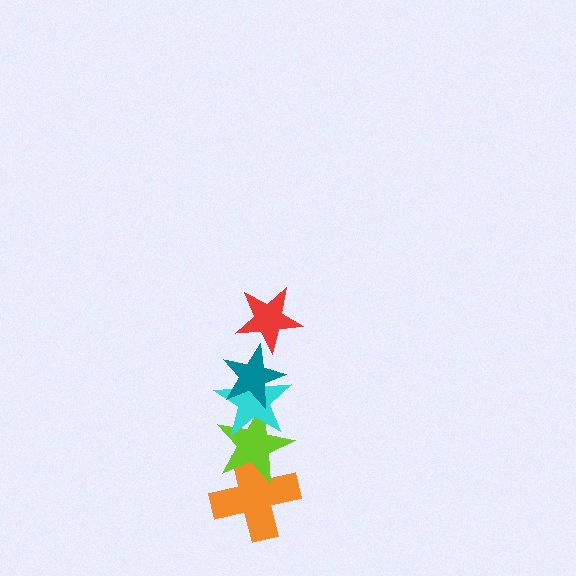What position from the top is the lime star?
The lime star is 4th from the top.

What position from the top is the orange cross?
The orange cross is 5th from the top.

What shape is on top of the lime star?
The cyan star is on top of the lime star.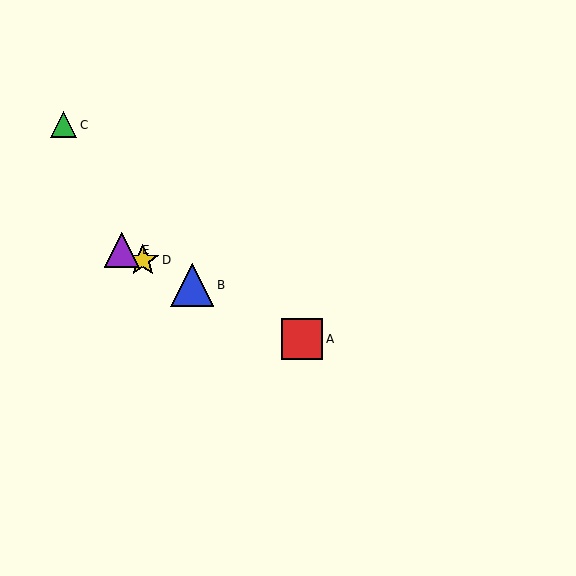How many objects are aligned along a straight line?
4 objects (A, B, D, E) are aligned along a straight line.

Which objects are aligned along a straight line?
Objects A, B, D, E are aligned along a straight line.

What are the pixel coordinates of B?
Object B is at (192, 285).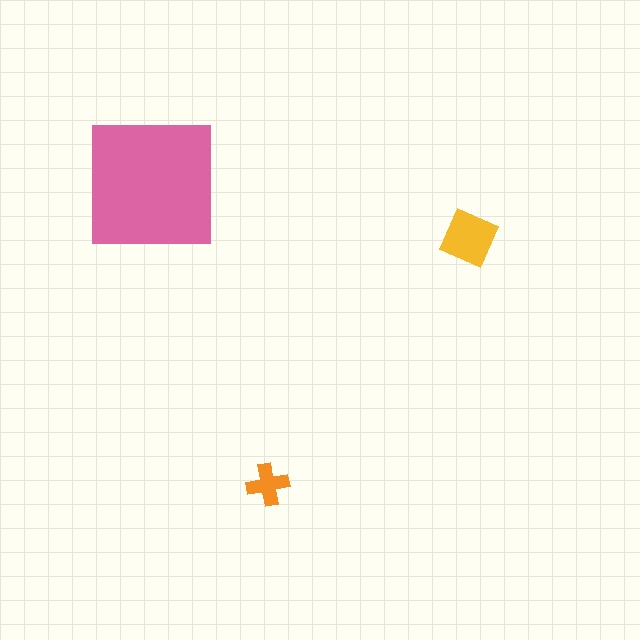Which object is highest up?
The pink square is topmost.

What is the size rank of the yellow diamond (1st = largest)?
2nd.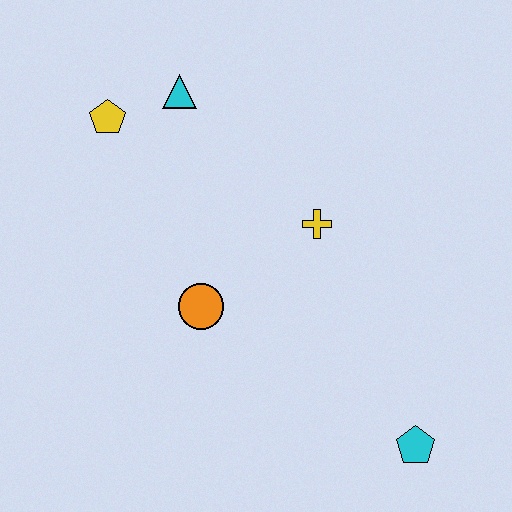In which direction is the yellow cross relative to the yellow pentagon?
The yellow cross is to the right of the yellow pentagon.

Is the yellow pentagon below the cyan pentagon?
No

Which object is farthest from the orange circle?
The cyan pentagon is farthest from the orange circle.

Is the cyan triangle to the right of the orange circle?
No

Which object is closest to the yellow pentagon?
The cyan triangle is closest to the yellow pentagon.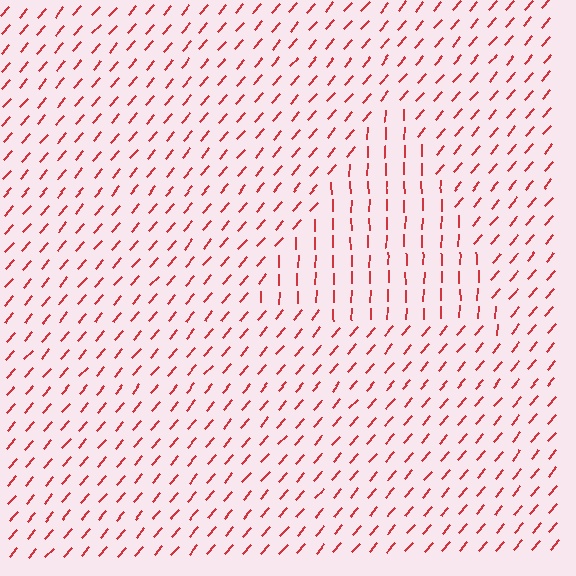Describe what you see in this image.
The image is filled with small red line segments. A triangle region in the image has lines oriented differently from the surrounding lines, creating a visible texture boundary.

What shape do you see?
I see a triangle.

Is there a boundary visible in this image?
Yes, there is a texture boundary formed by a change in line orientation.